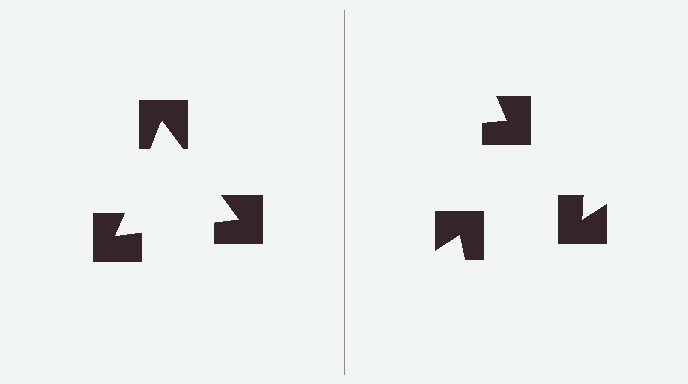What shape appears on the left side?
An illusory triangle.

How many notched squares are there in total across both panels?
6 — 3 on each side.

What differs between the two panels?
The notched squares are positioned identically on both sides; only the wedge orientations differ. On the left they align to a triangle; on the right they are misaligned.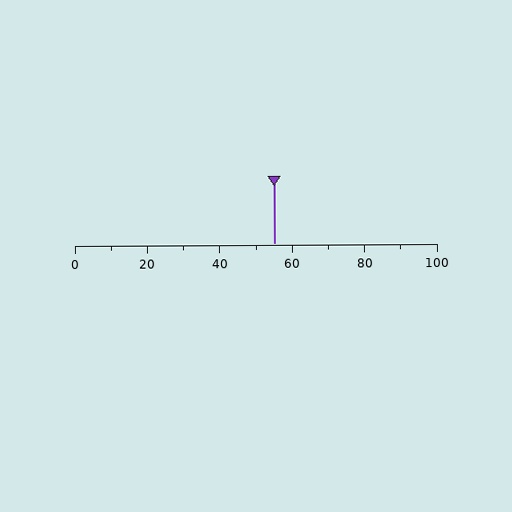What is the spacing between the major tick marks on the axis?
The major ticks are spaced 20 apart.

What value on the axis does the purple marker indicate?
The marker indicates approximately 55.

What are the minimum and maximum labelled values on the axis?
The axis runs from 0 to 100.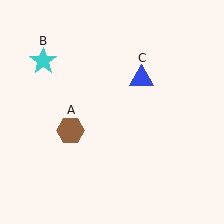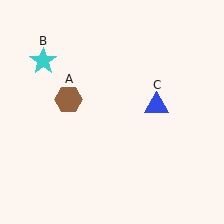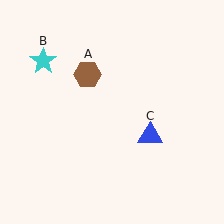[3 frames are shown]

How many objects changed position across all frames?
2 objects changed position: brown hexagon (object A), blue triangle (object C).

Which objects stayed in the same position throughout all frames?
Cyan star (object B) remained stationary.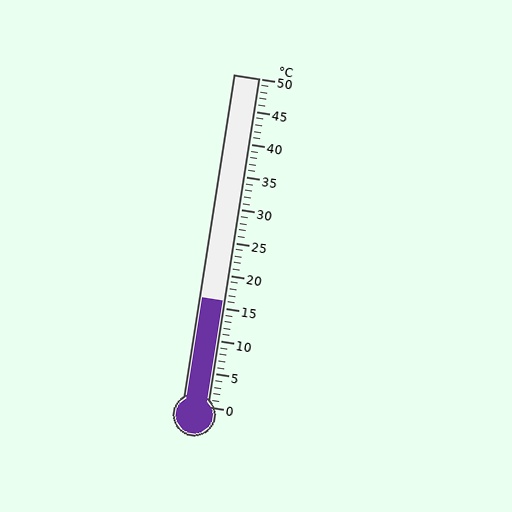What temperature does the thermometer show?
The thermometer shows approximately 16°C.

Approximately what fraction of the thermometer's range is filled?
The thermometer is filled to approximately 30% of its range.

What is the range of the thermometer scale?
The thermometer scale ranges from 0°C to 50°C.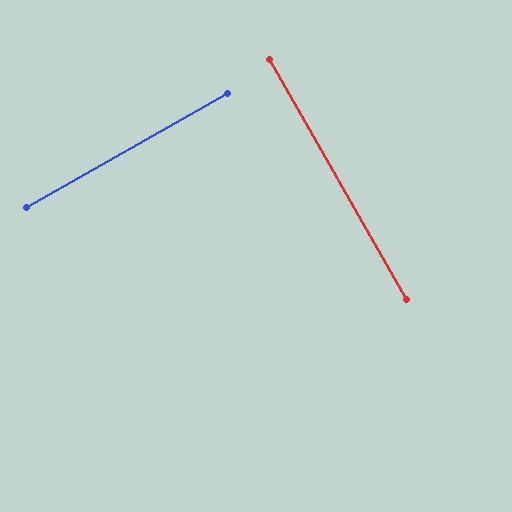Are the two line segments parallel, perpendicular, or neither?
Perpendicular — they meet at approximately 90°.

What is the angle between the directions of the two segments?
Approximately 90 degrees.